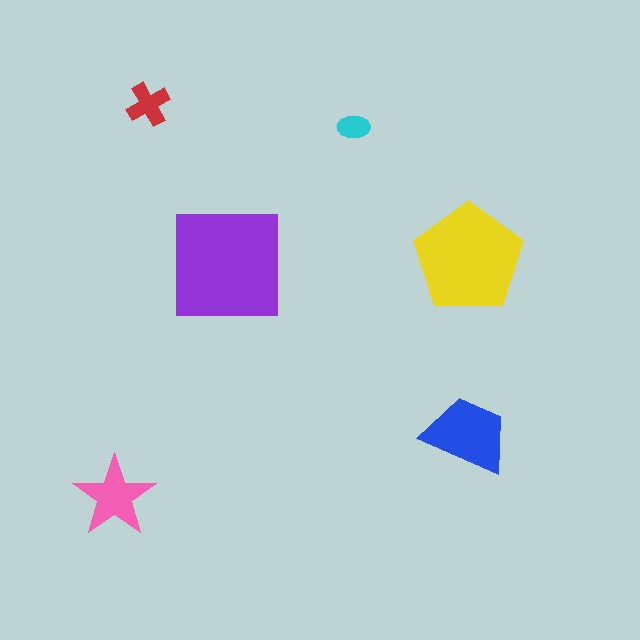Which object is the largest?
The purple square.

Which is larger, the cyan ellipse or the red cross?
The red cross.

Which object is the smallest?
The cyan ellipse.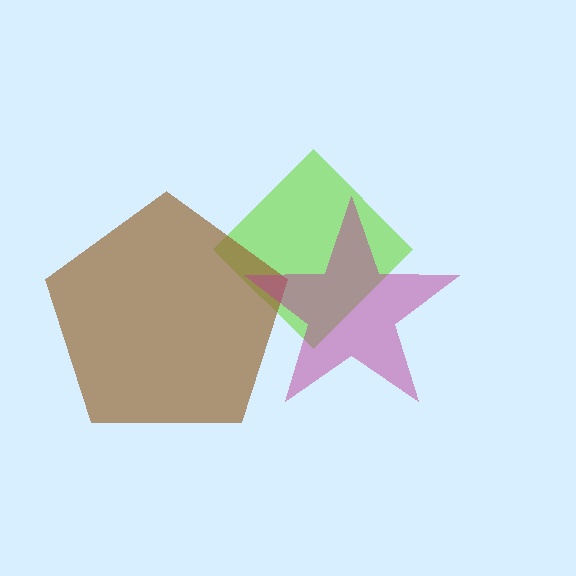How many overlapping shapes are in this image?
There are 3 overlapping shapes in the image.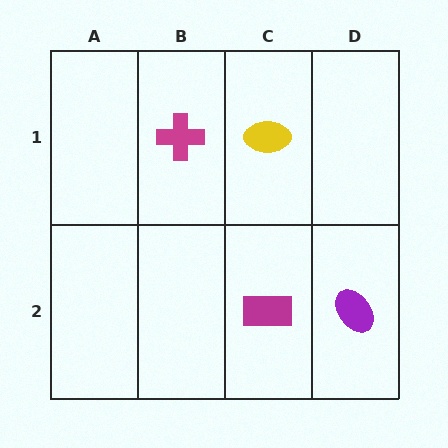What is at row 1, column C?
A yellow ellipse.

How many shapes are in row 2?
2 shapes.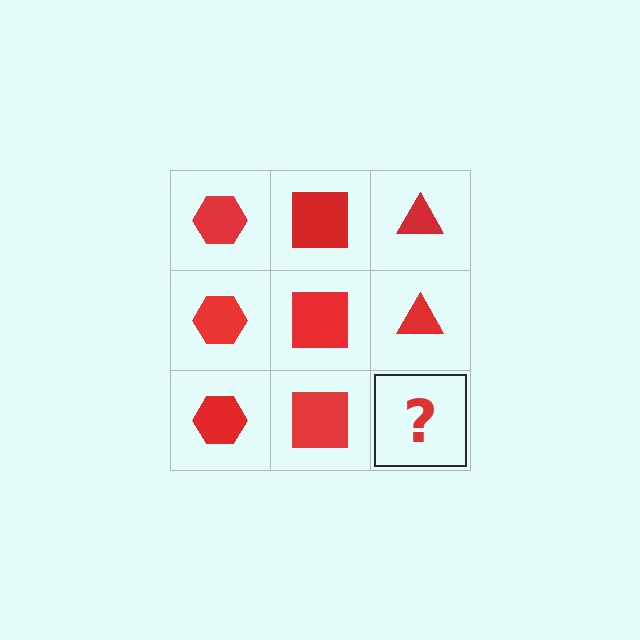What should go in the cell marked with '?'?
The missing cell should contain a red triangle.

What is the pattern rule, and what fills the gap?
The rule is that each column has a consistent shape. The gap should be filled with a red triangle.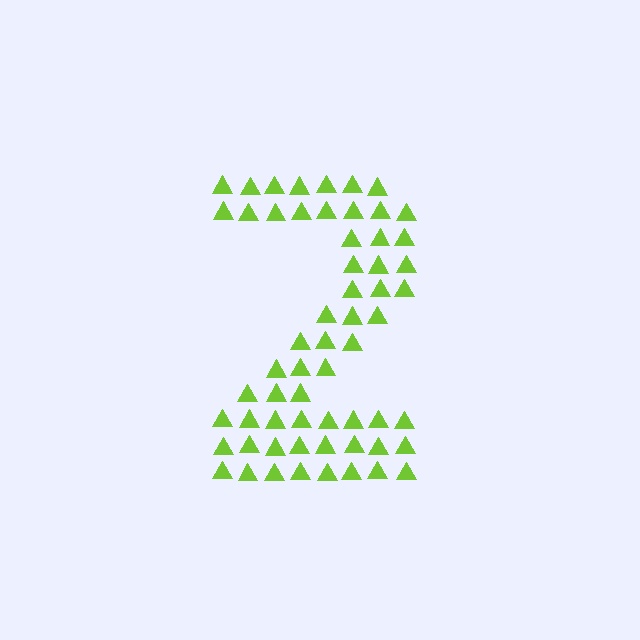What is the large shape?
The large shape is the digit 2.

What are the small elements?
The small elements are triangles.